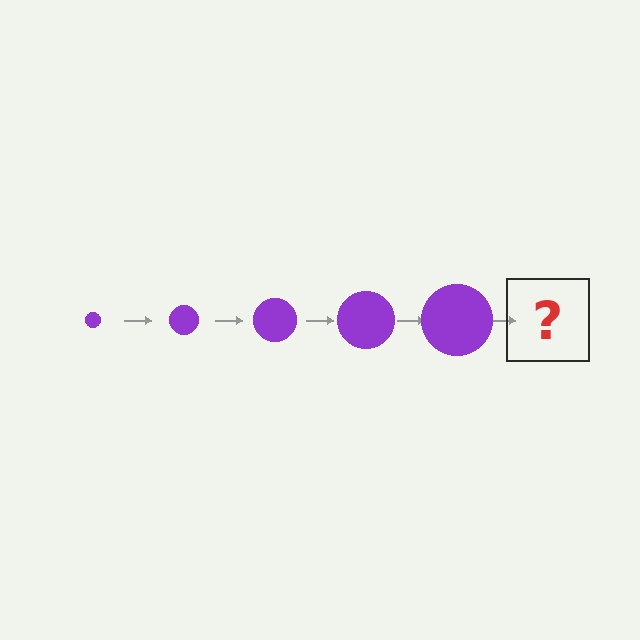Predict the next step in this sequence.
The next step is a purple circle, larger than the previous one.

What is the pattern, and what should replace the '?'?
The pattern is that the circle gets progressively larger each step. The '?' should be a purple circle, larger than the previous one.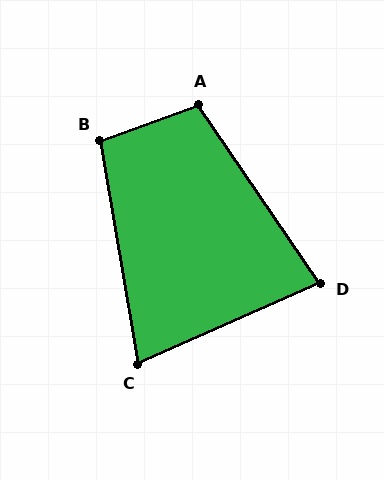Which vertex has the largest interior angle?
A, at approximately 104 degrees.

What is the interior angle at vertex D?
Approximately 80 degrees (acute).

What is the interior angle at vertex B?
Approximately 100 degrees (obtuse).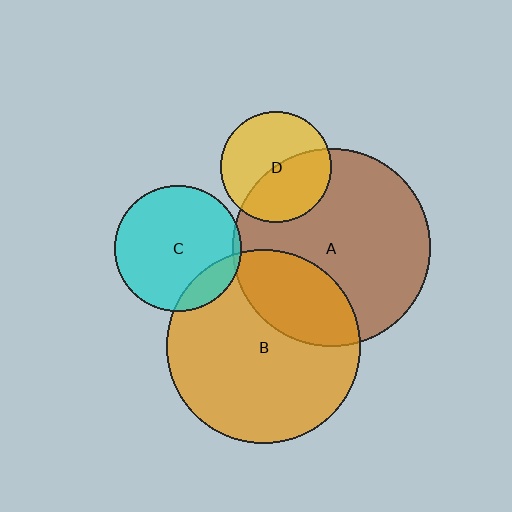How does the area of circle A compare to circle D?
Approximately 3.2 times.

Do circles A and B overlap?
Yes.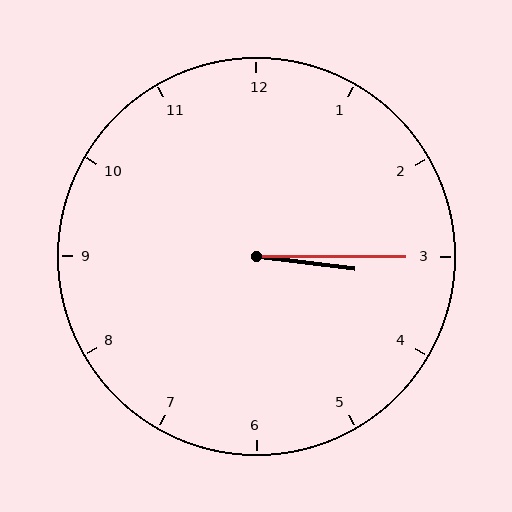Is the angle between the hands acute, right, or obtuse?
It is acute.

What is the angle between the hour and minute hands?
Approximately 8 degrees.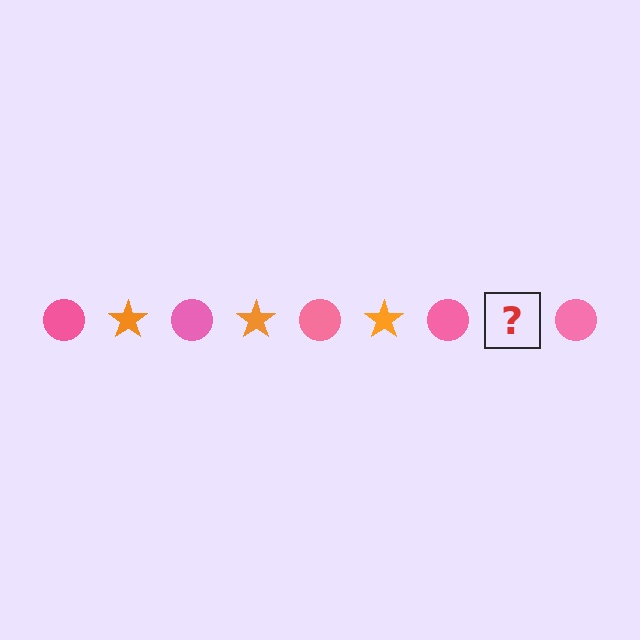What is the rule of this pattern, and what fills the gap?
The rule is that the pattern alternates between pink circle and orange star. The gap should be filled with an orange star.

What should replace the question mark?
The question mark should be replaced with an orange star.